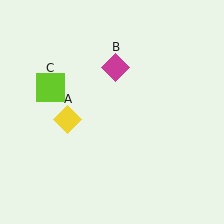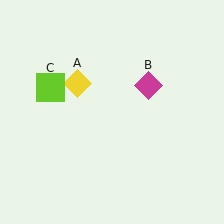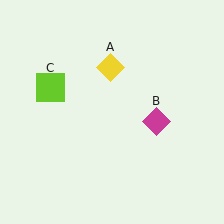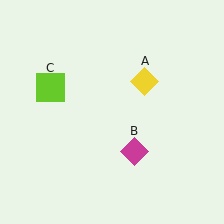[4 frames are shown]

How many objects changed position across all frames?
2 objects changed position: yellow diamond (object A), magenta diamond (object B).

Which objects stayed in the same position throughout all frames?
Lime square (object C) remained stationary.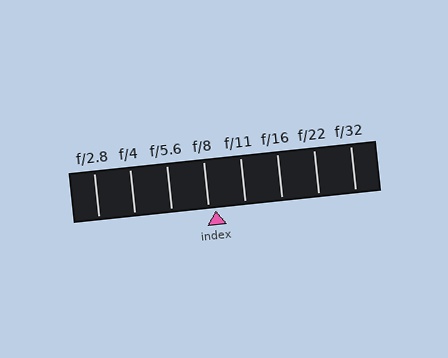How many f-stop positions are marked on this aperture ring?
There are 8 f-stop positions marked.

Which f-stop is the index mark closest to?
The index mark is closest to f/8.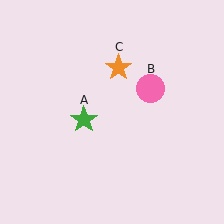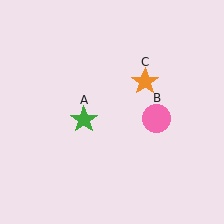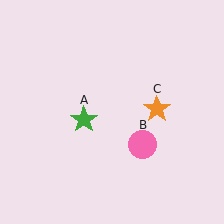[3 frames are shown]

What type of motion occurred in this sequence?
The pink circle (object B), orange star (object C) rotated clockwise around the center of the scene.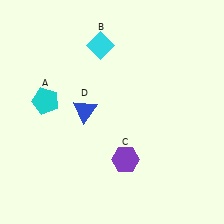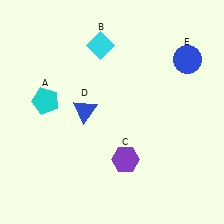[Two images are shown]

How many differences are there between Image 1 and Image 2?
There is 1 difference between the two images.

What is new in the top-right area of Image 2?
A blue circle (E) was added in the top-right area of Image 2.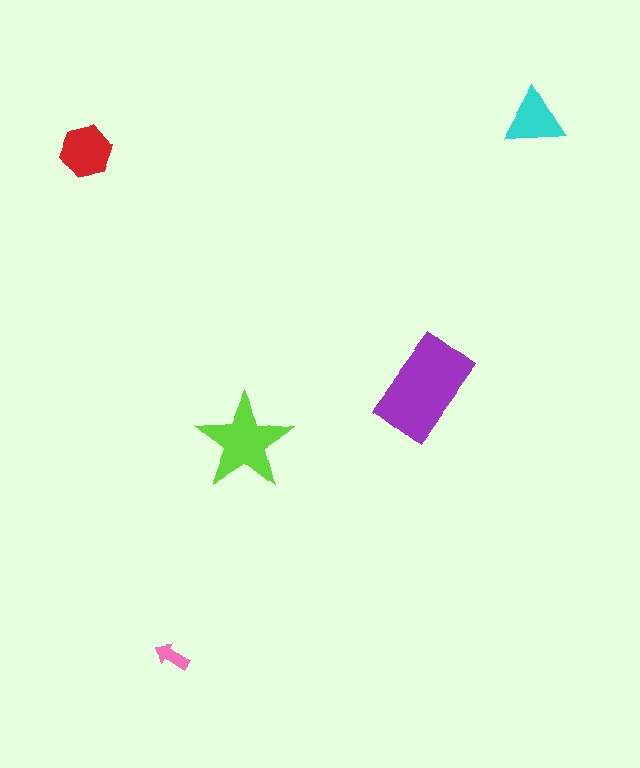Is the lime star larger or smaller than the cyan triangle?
Larger.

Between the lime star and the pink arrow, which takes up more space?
The lime star.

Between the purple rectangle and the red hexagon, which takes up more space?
The purple rectangle.